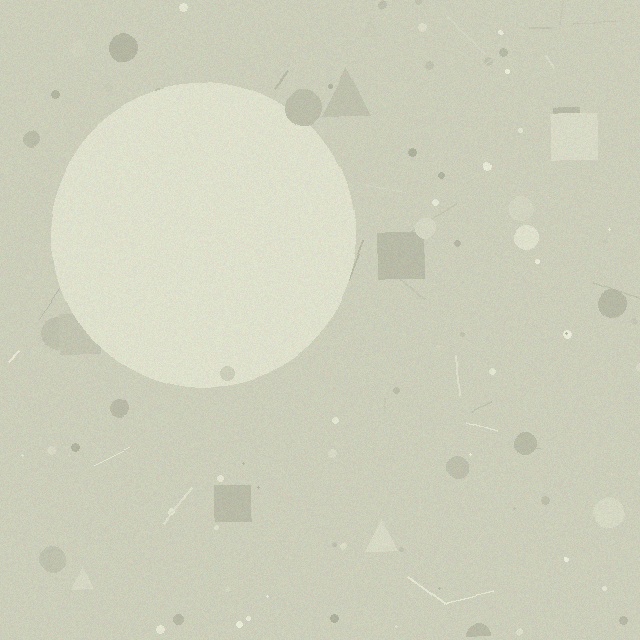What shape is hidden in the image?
A circle is hidden in the image.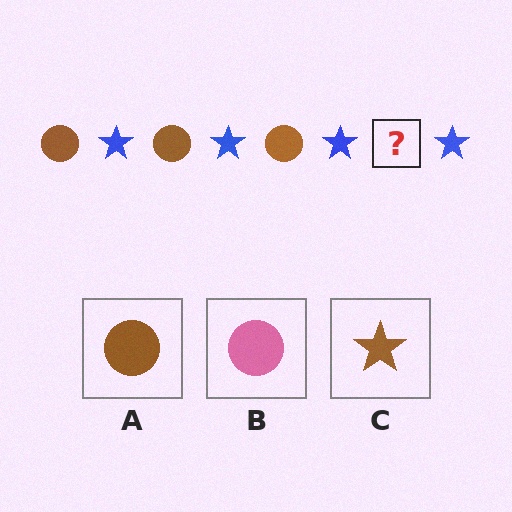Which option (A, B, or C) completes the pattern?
A.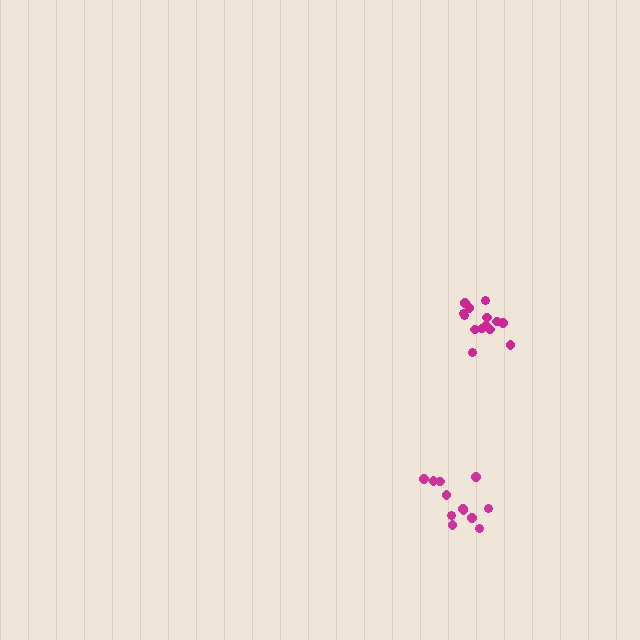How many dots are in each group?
Group 1: 12 dots, Group 2: 14 dots (26 total).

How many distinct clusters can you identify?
There are 2 distinct clusters.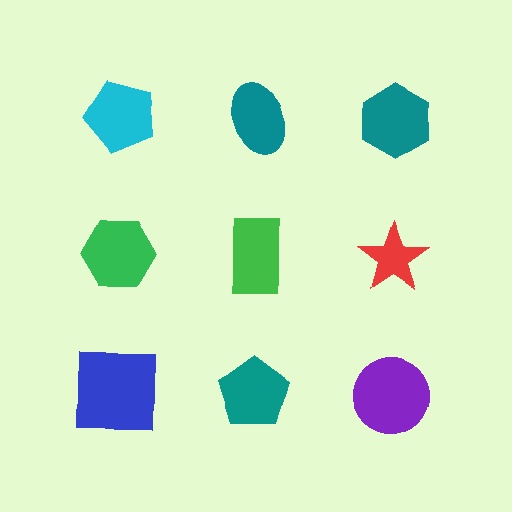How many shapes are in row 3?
3 shapes.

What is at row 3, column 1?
A blue square.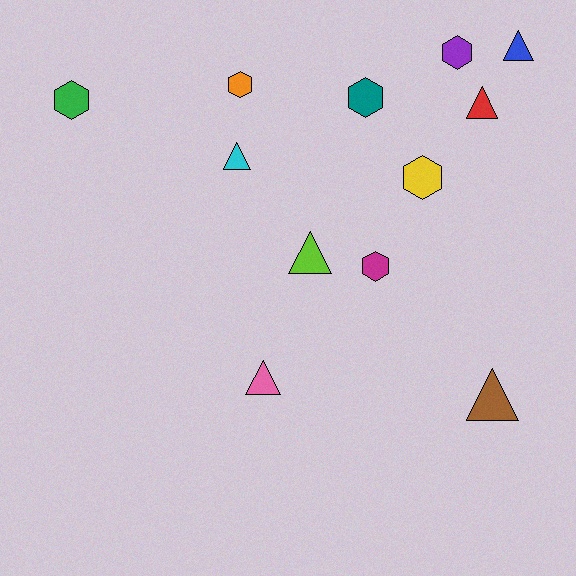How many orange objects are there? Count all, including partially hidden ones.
There is 1 orange object.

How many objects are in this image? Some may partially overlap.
There are 12 objects.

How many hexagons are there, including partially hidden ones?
There are 6 hexagons.